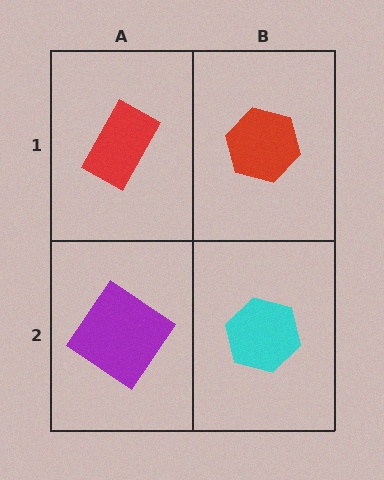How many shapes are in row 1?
2 shapes.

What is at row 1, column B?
A red hexagon.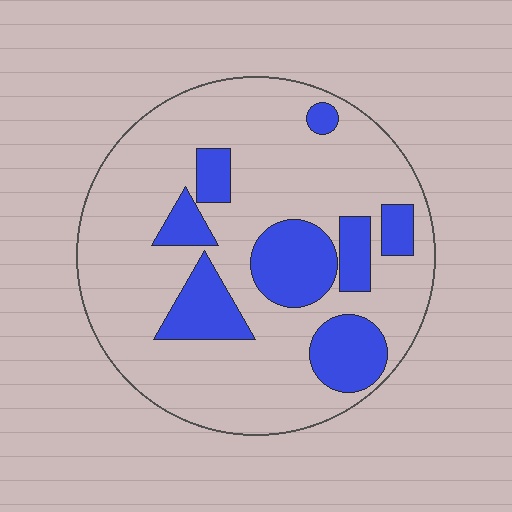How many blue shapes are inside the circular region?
8.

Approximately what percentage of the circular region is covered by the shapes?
Approximately 25%.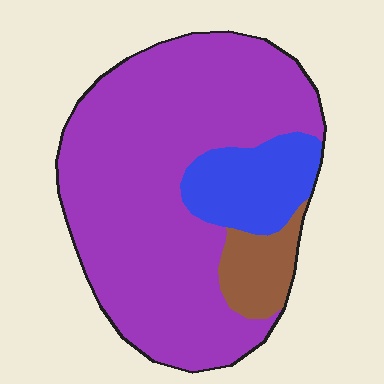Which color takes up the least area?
Brown, at roughly 10%.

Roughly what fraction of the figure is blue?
Blue takes up less than a quarter of the figure.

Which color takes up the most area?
Purple, at roughly 75%.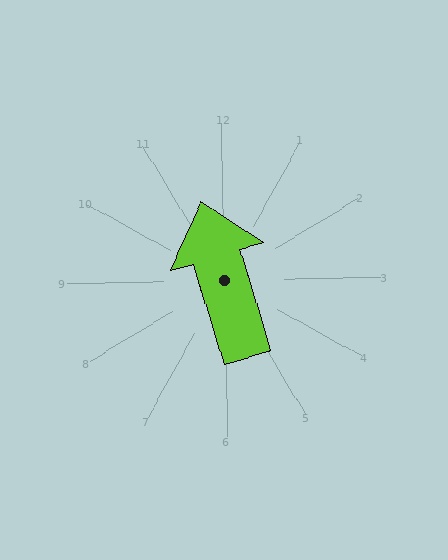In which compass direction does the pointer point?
North.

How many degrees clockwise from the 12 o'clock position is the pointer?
Approximately 344 degrees.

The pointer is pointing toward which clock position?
Roughly 11 o'clock.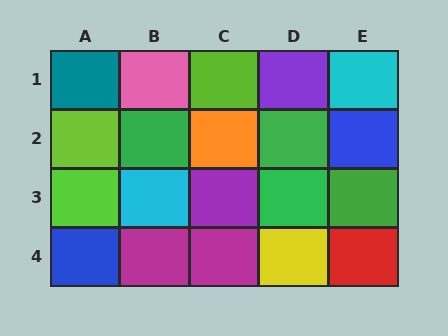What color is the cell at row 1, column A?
Teal.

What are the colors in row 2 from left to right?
Lime, green, orange, green, blue.